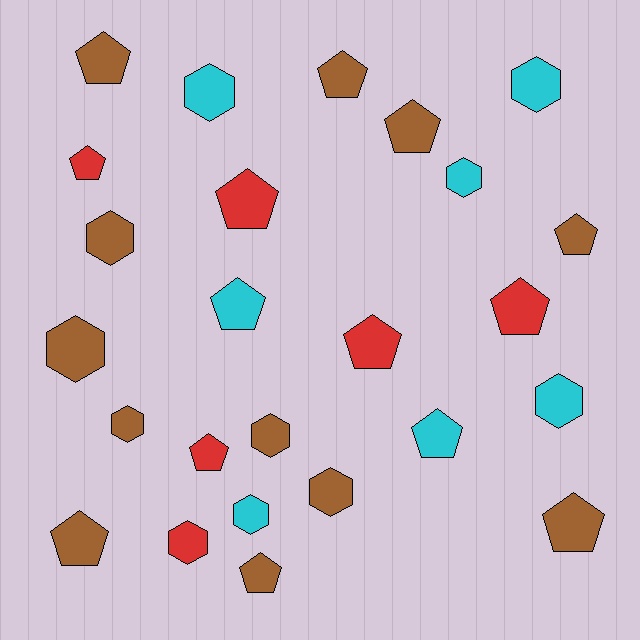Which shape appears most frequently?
Pentagon, with 14 objects.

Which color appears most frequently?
Brown, with 12 objects.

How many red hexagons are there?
There is 1 red hexagon.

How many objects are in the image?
There are 25 objects.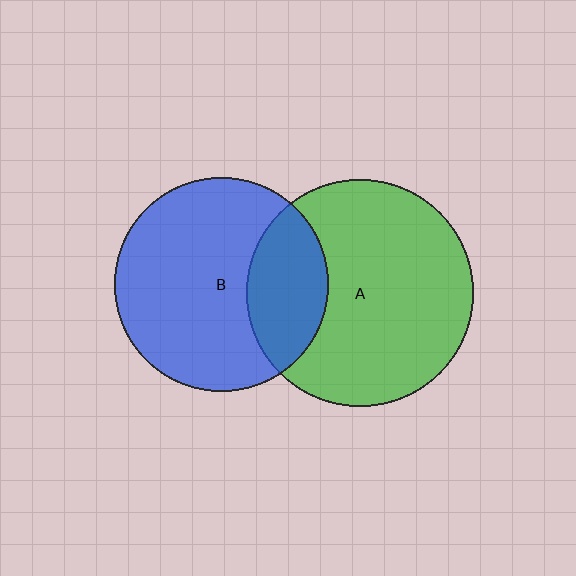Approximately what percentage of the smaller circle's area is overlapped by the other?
Approximately 25%.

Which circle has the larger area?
Circle A (green).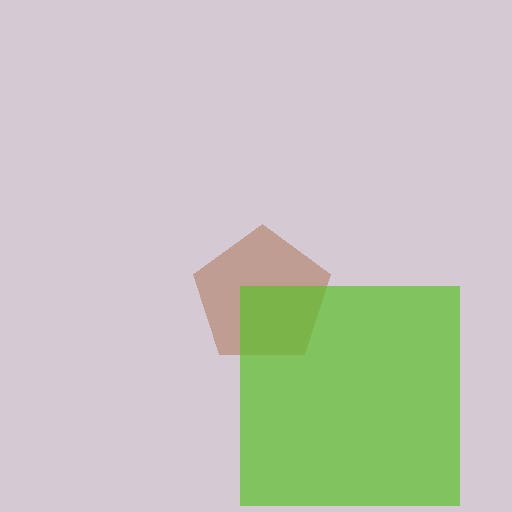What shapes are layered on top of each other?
The layered shapes are: a brown pentagon, a lime square.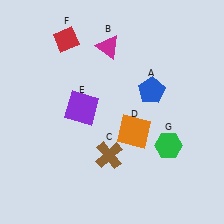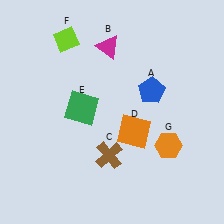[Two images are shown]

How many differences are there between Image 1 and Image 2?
There are 3 differences between the two images.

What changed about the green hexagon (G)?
In Image 1, G is green. In Image 2, it changed to orange.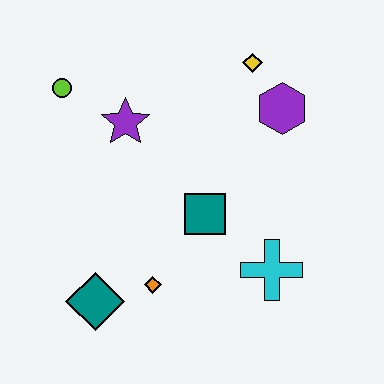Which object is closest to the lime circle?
The purple star is closest to the lime circle.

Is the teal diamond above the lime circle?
No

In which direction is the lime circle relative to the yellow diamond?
The lime circle is to the left of the yellow diamond.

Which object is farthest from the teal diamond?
The yellow diamond is farthest from the teal diamond.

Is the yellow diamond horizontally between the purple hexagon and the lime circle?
Yes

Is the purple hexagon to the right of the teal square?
Yes